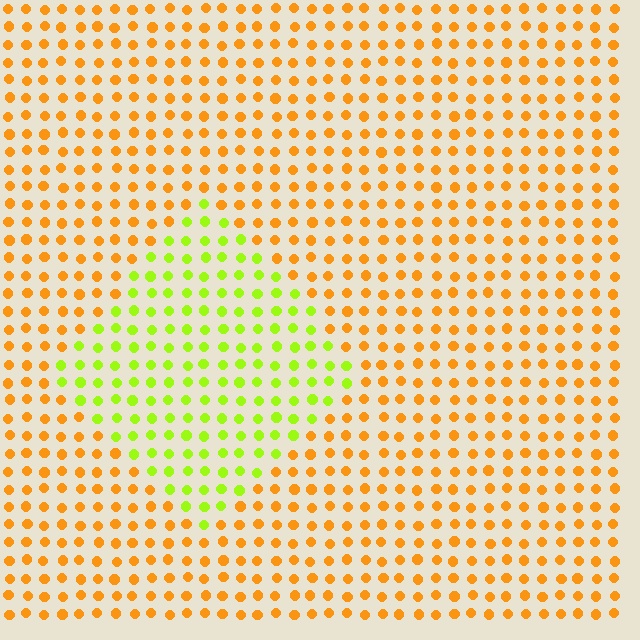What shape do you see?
I see a diamond.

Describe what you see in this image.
The image is filled with small orange elements in a uniform arrangement. A diamond-shaped region is visible where the elements are tinted to a slightly different hue, forming a subtle color boundary.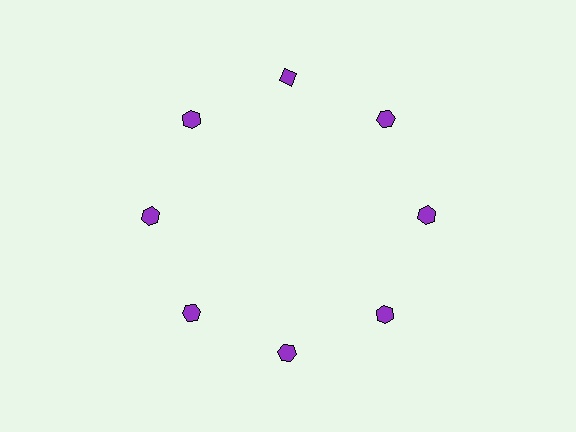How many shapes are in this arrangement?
There are 8 shapes arranged in a ring pattern.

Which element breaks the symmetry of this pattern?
The purple diamond at roughly the 12 o'clock position breaks the symmetry. All other shapes are purple hexagons.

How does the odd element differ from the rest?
It has a different shape: diamond instead of hexagon.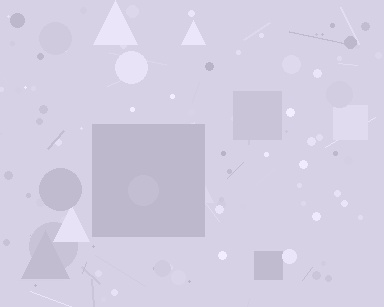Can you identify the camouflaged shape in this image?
The camouflaged shape is a square.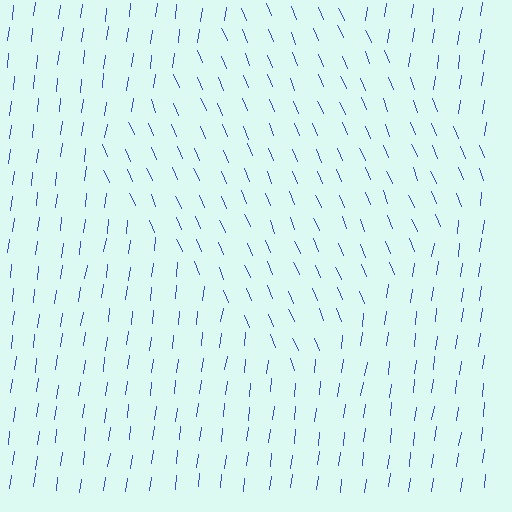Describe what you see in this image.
The image is filled with small blue line segments. A diamond region in the image has lines oriented differently from the surrounding lines, creating a visible texture boundary.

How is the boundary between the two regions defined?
The boundary is defined purely by a change in line orientation (approximately 30 degrees difference). All lines are the same color and thickness.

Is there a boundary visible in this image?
Yes, there is a texture boundary formed by a change in line orientation.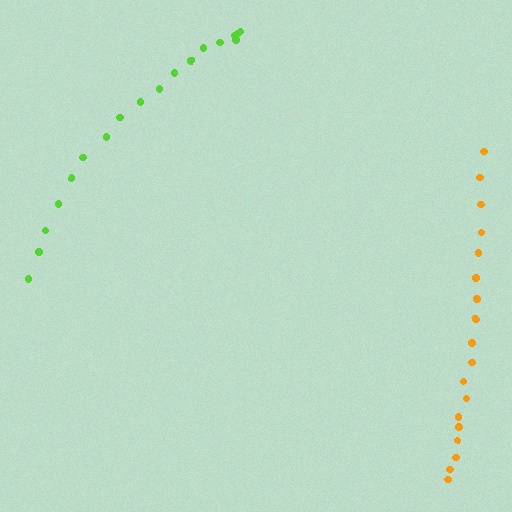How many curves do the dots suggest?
There are 2 distinct paths.